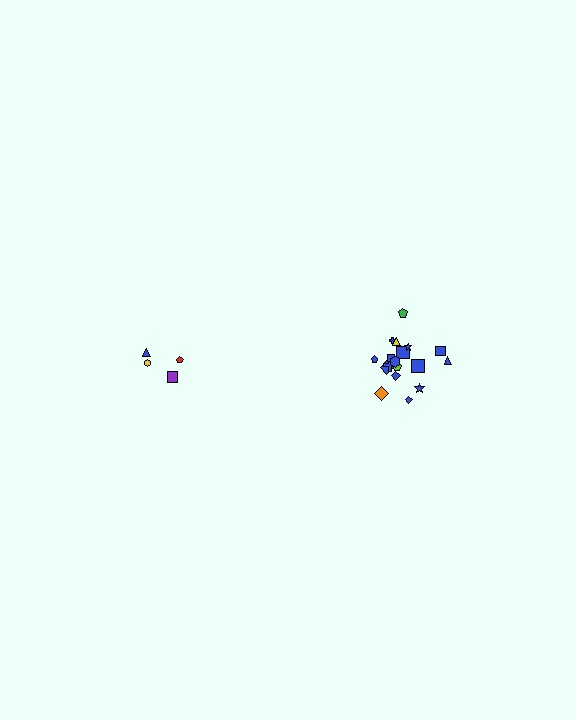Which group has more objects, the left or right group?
The right group.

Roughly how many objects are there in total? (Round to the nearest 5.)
Roughly 20 objects in total.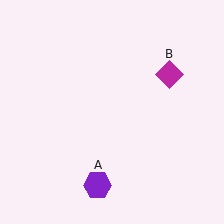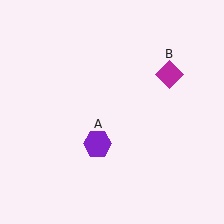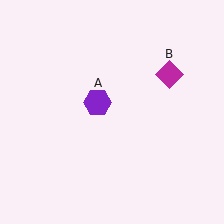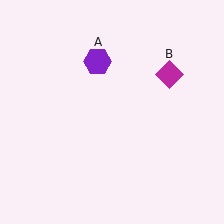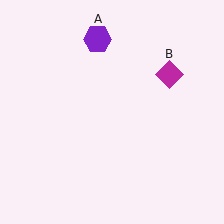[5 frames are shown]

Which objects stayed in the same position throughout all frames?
Magenta diamond (object B) remained stationary.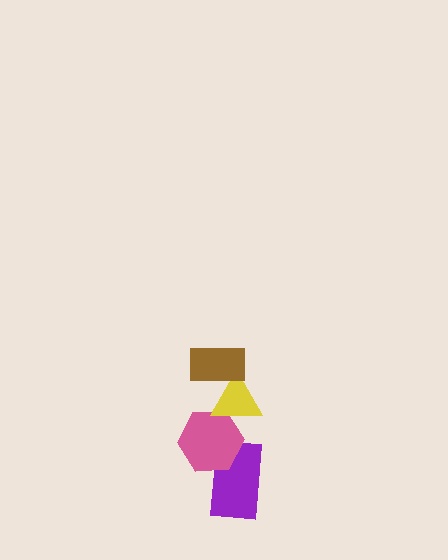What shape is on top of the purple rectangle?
The pink hexagon is on top of the purple rectangle.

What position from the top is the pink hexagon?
The pink hexagon is 3rd from the top.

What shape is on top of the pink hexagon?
The yellow triangle is on top of the pink hexagon.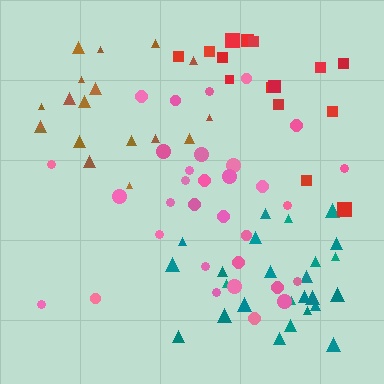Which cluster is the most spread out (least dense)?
Red.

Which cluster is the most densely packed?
Teal.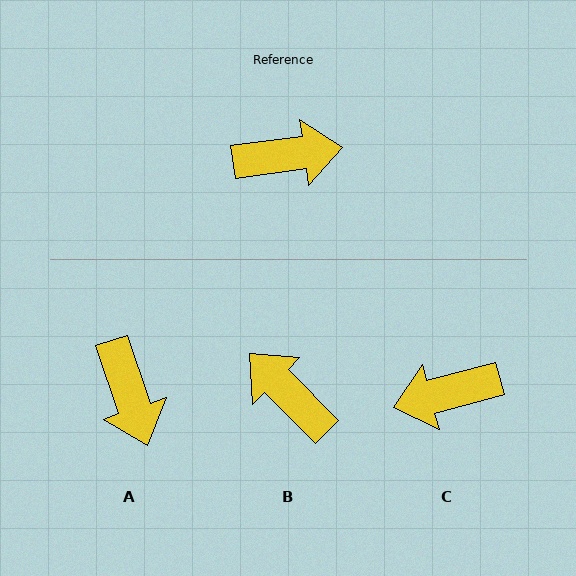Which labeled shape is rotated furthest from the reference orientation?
C, about 173 degrees away.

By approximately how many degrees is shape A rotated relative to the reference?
Approximately 79 degrees clockwise.